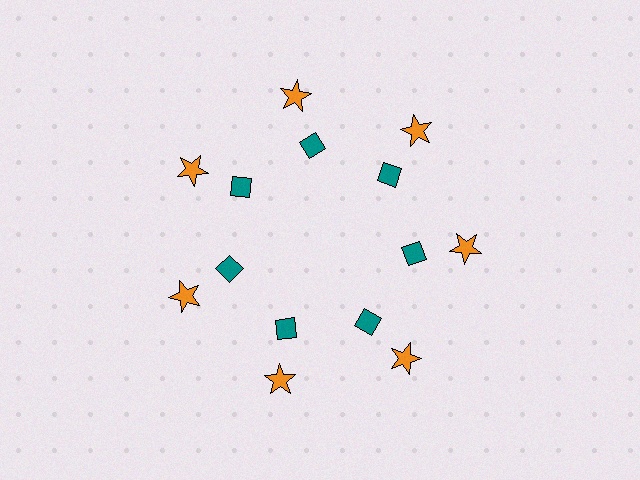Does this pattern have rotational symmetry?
Yes, this pattern has 7-fold rotational symmetry. It looks the same after rotating 51 degrees around the center.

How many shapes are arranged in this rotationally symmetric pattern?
There are 14 shapes, arranged in 7 groups of 2.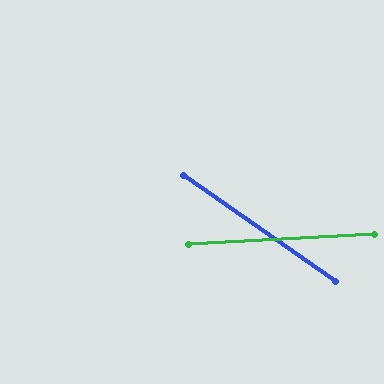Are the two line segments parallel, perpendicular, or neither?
Neither parallel nor perpendicular — they differ by about 38°.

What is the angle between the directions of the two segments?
Approximately 38 degrees.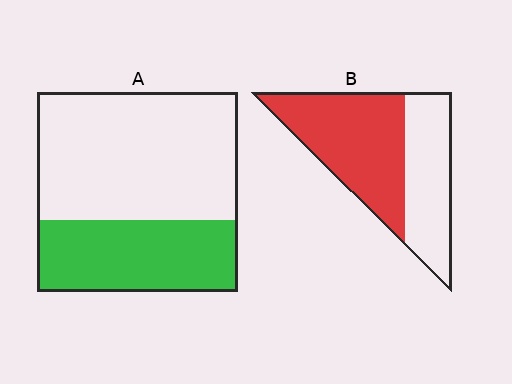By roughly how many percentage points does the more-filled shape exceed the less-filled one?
By roughly 25 percentage points (B over A).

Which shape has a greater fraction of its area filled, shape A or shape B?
Shape B.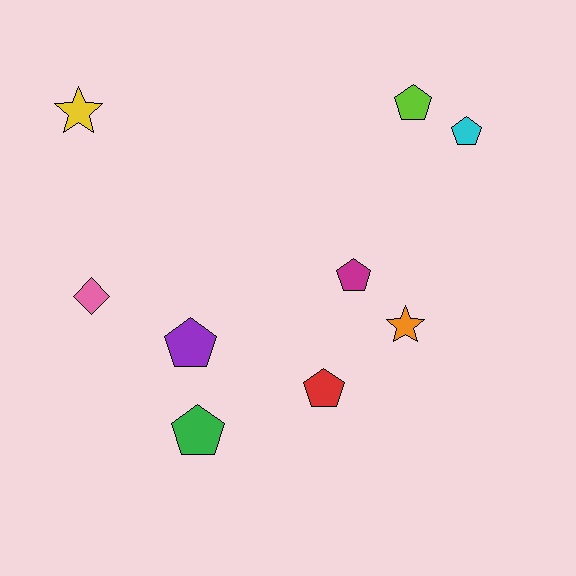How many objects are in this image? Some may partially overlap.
There are 9 objects.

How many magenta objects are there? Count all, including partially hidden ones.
There is 1 magenta object.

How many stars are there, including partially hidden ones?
There are 2 stars.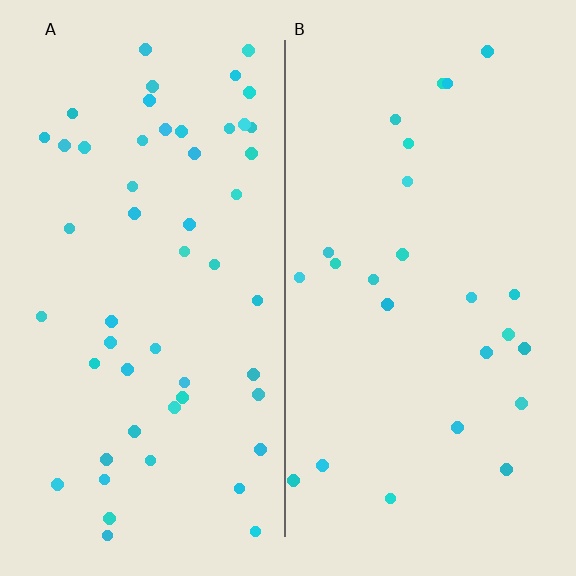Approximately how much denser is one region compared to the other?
Approximately 2.1× — region A over region B.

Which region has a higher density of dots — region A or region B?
A (the left).